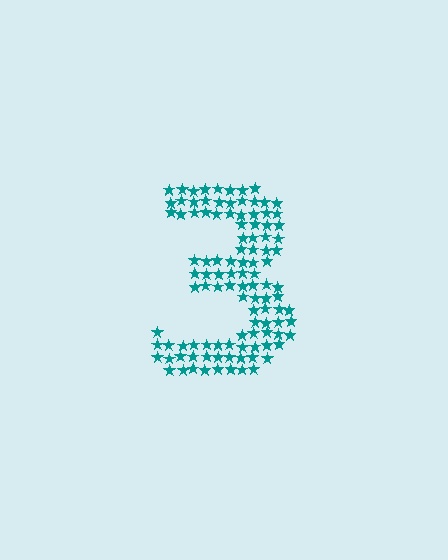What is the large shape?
The large shape is the digit 3.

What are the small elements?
The small elements are stars.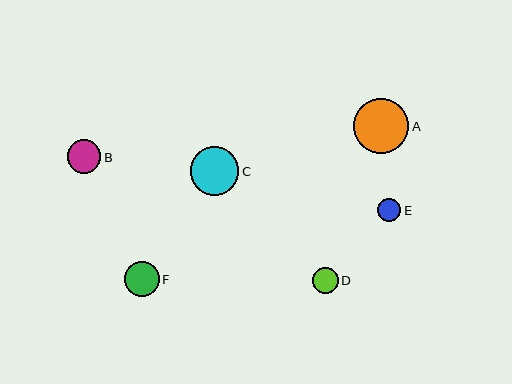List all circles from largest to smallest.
From largest to smallest: A, C, F, B, D, E.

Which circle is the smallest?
Circle E is the smallest with a size of approximately 24 pixels.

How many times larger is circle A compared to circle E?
Circle A is approximately 2.3 times the size of circle E.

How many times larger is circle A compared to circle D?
Circle A is approximately 2.1 times the size of circle D.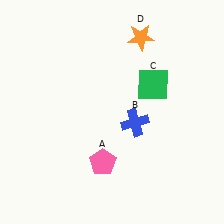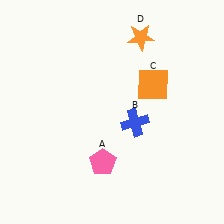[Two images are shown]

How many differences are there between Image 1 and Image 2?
There is 1 difference between the two images.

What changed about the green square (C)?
In Image 1, C is green. In Image 2, it changed to orange.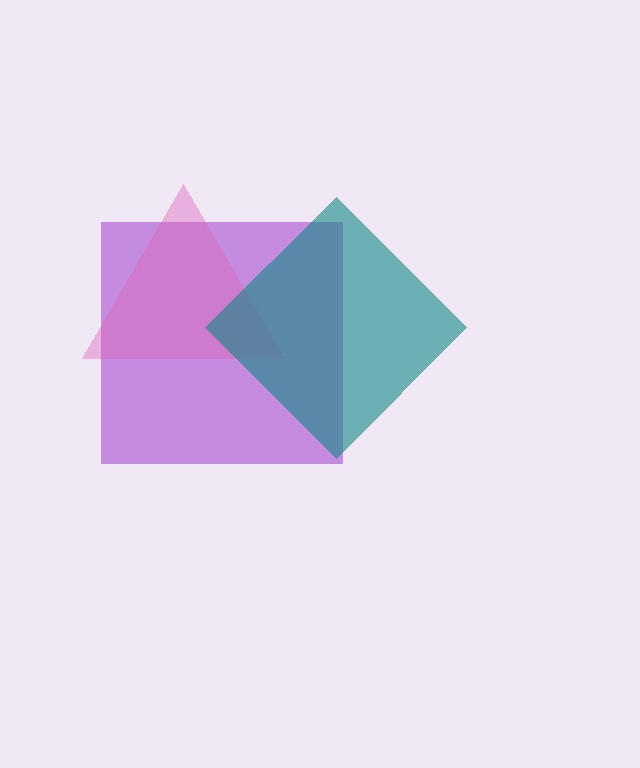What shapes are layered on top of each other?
The layered shapes are: a purple square, a pink triangle, a teal diamond.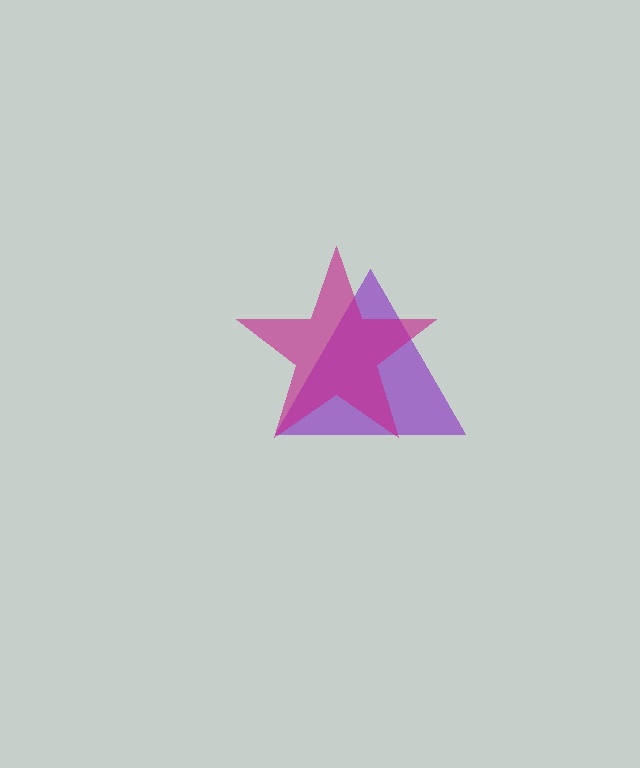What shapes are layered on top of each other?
The layered shapes are: a purple triangle, a magenta star.